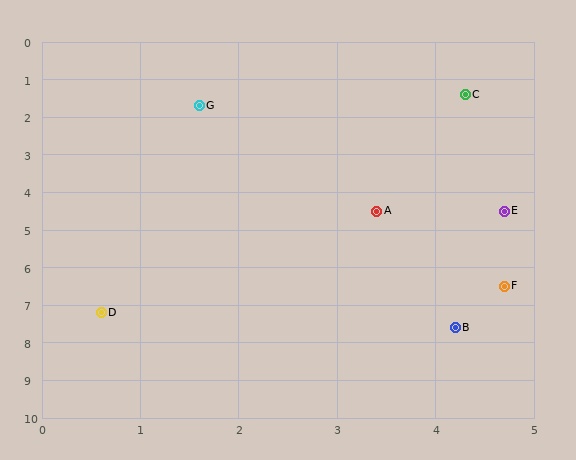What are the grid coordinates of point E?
Point E is at approximately (4.7, 4.5).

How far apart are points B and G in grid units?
Points B and G are about 6.4 grid units apart.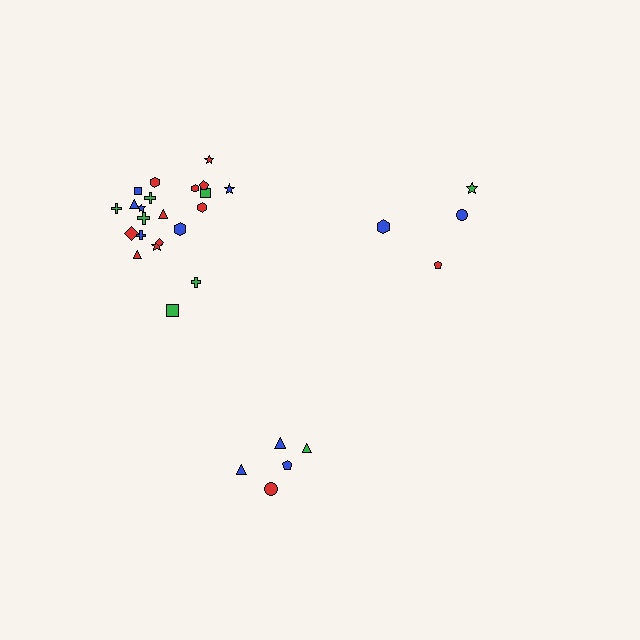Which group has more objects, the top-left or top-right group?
The top-left group.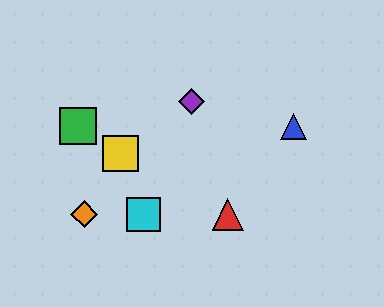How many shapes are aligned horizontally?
3 shapes (the red triangle, the orange diamond, the cyan square) are aligned horizontally.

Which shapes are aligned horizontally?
The red triangle, the orange diamond, the cyan square are aligned horizontally.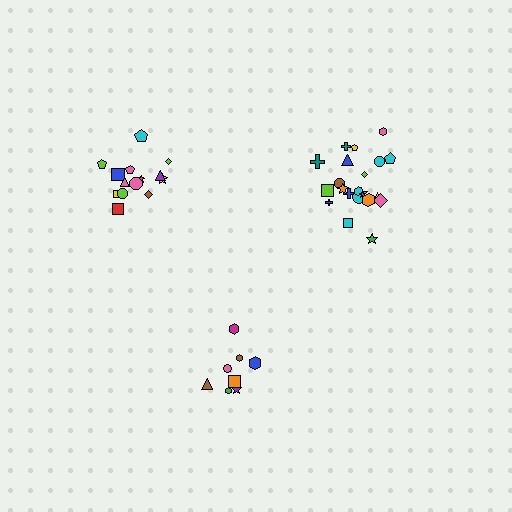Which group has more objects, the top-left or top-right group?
The top-right group.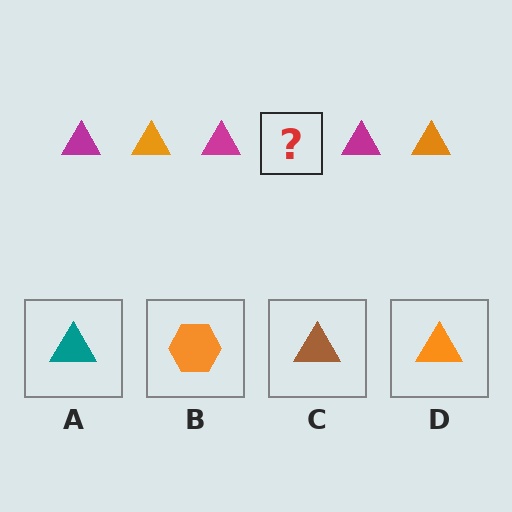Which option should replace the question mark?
Option D.